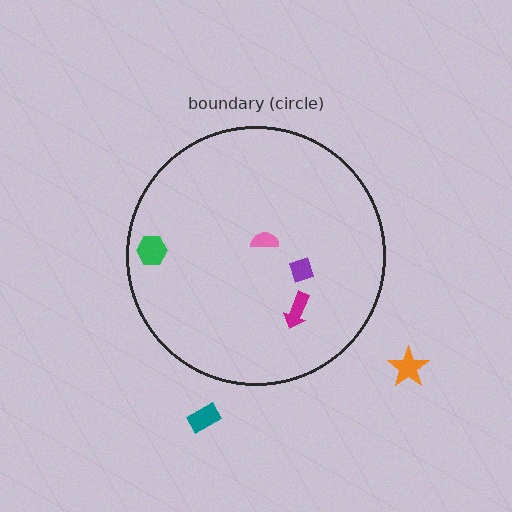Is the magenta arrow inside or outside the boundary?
Inside.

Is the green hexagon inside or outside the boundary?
Inside.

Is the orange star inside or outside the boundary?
Outside.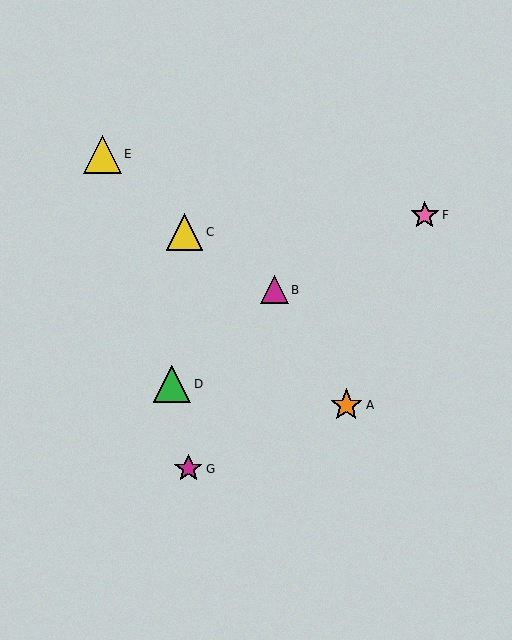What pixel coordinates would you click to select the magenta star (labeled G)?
Click at (188, 469) to select the magenta star G.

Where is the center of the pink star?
The center of the pink star is at (425, 215).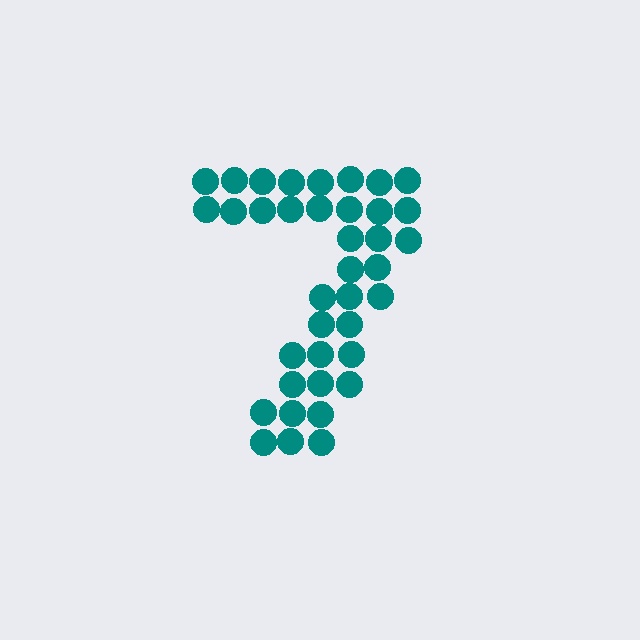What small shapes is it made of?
It is made of small circles.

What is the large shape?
The large shape is the digit 7.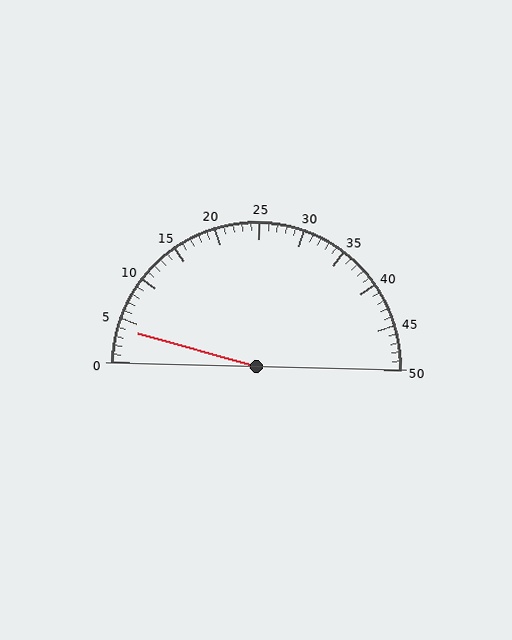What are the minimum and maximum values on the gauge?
The gauge ranges from 0 to 50.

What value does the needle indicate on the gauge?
The needle indicates approximately 4.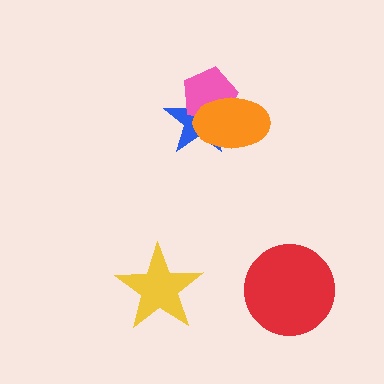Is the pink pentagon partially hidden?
Yes, it is partially covered by another shape.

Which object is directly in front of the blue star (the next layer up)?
The pink pentagon is directly in front of the blue star.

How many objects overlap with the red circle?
0 objects overlap with the red circle.